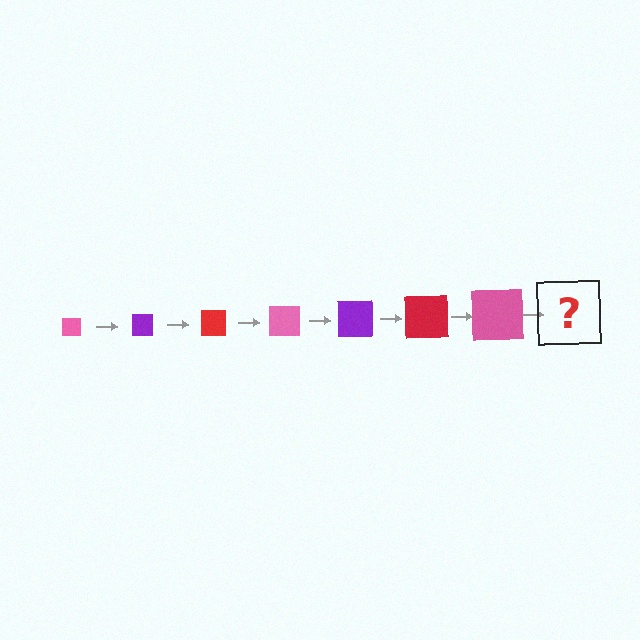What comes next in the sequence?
The next element should be a purple square, larger than the previous one.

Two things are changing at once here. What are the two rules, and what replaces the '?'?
The two rules are that the square grows larger each step and the color cycles through pink, purple, and red. The '?' should be a purple square, larger than the previous one.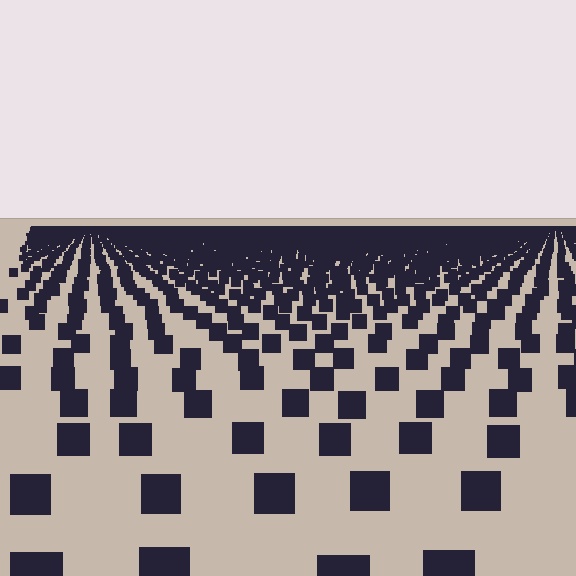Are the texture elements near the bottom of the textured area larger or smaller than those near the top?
Larger. Near the bottom, elements are closer to the viewer and appear at a bigger on-screen size.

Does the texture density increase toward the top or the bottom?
Density increases toward the top.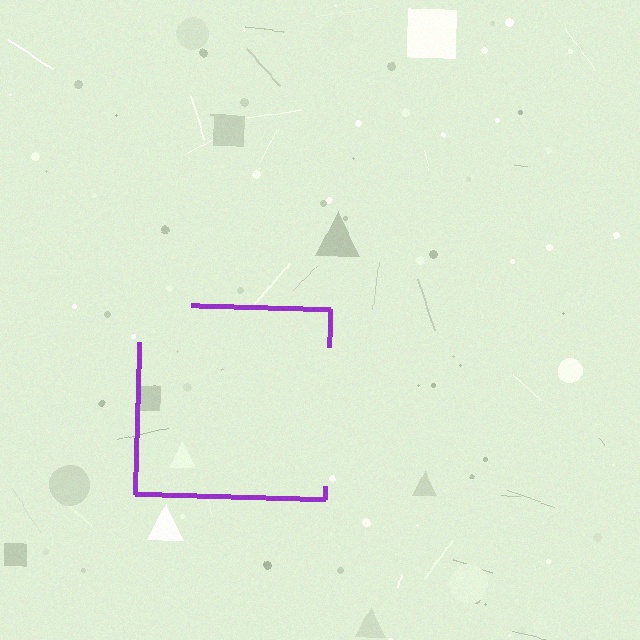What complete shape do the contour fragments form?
The contour fragments form a square.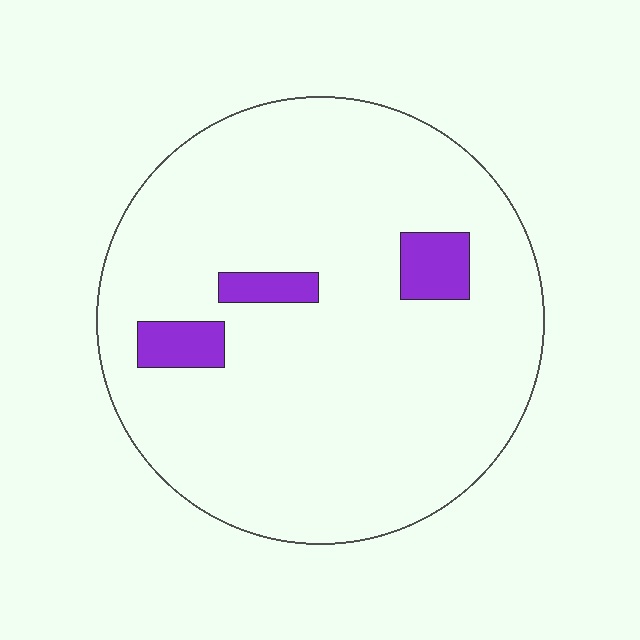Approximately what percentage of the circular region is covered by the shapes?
Approximately 10%.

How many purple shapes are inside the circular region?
3.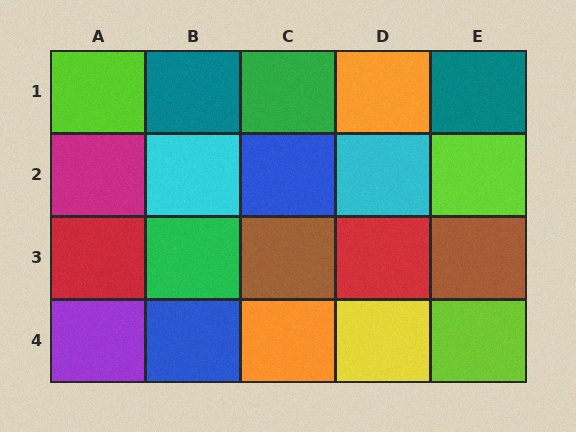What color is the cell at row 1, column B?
Teal.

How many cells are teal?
2 cells are teal.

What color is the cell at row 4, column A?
Purple.